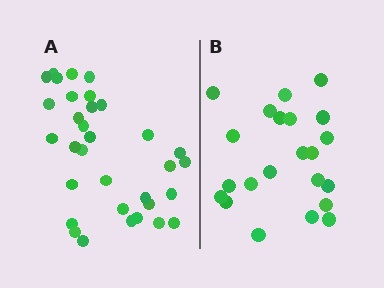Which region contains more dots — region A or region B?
Region A (the left region) has more dots.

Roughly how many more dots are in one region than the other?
Region A has roughly 12 or so more dots than region B.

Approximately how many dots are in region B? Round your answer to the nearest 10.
About 20 dots. (The exact count is 22, which rounds to 20.)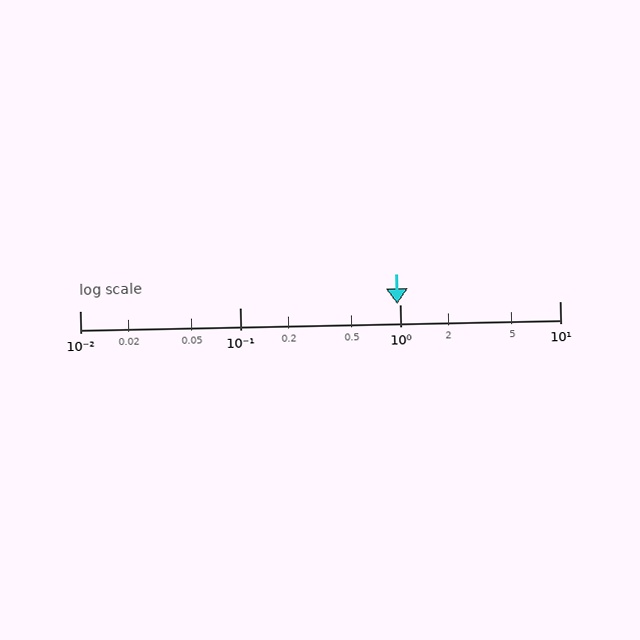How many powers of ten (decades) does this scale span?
The scale spans 3 decades, from 0.01 to 10.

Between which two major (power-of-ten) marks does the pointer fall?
The pointer is between 0.1 and 1.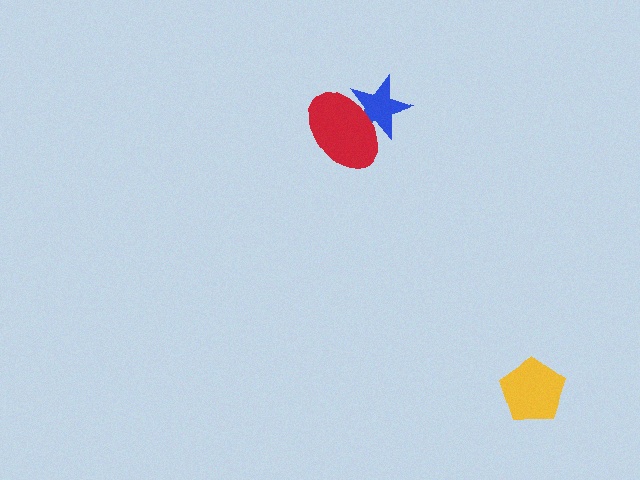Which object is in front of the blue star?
The red ellipse is in front of the blue star.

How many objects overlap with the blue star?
1 object overlaps with the blue star.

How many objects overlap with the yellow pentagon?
0 objects overlap with the yellow pentagon.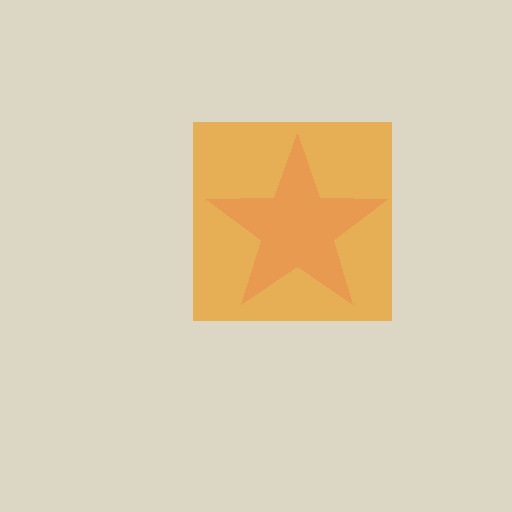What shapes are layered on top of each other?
The layered shapes are: a pink star, an orange square.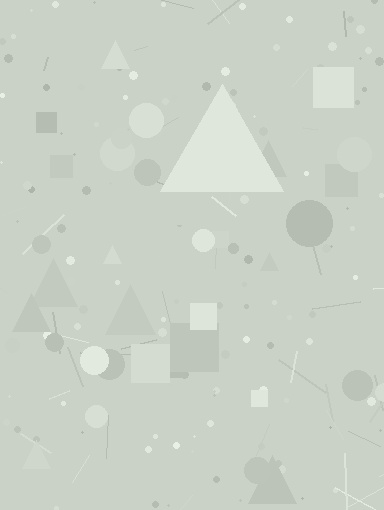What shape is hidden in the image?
A triangle is hidden in the image.